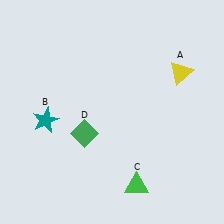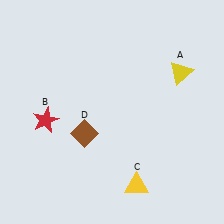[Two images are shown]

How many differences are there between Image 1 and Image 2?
There are 3 differences between the two images.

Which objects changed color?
B changed from teal to red. C changed from green to yellow. D changed from green to brown.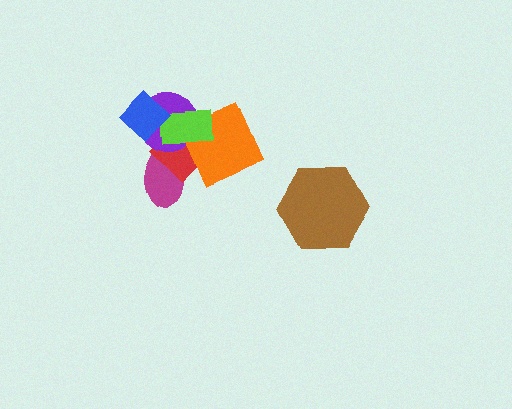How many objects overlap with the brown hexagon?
0 objects overlap with the brown hexagon.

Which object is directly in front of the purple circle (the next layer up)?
The orange diamond is directly in front of the purple circle.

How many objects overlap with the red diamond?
5 objects overlap with the red diamond.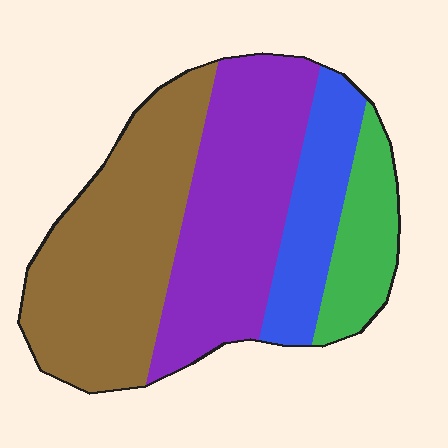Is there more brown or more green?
Brown.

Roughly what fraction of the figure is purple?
Purple takes up about one third (1/3) of the figure.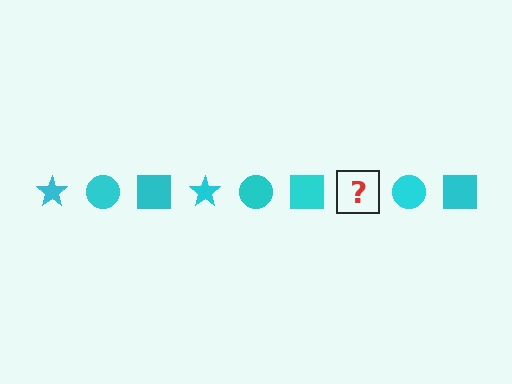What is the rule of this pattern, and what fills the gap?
The rule is that the pattern cycles through star, circle, square shapes in cyan. The gap should be filled with a cyan star.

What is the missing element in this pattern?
The missing element is a cyan star.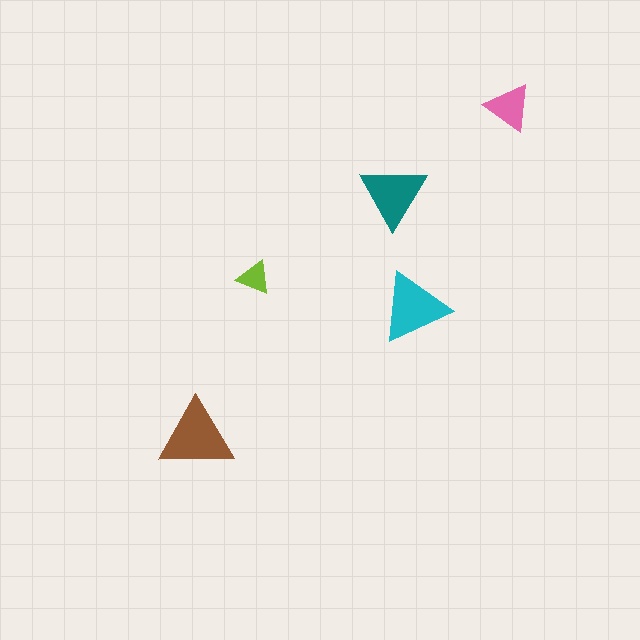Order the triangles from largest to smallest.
the brown one, the cyan one, the teal one, the pink one, the lime one.